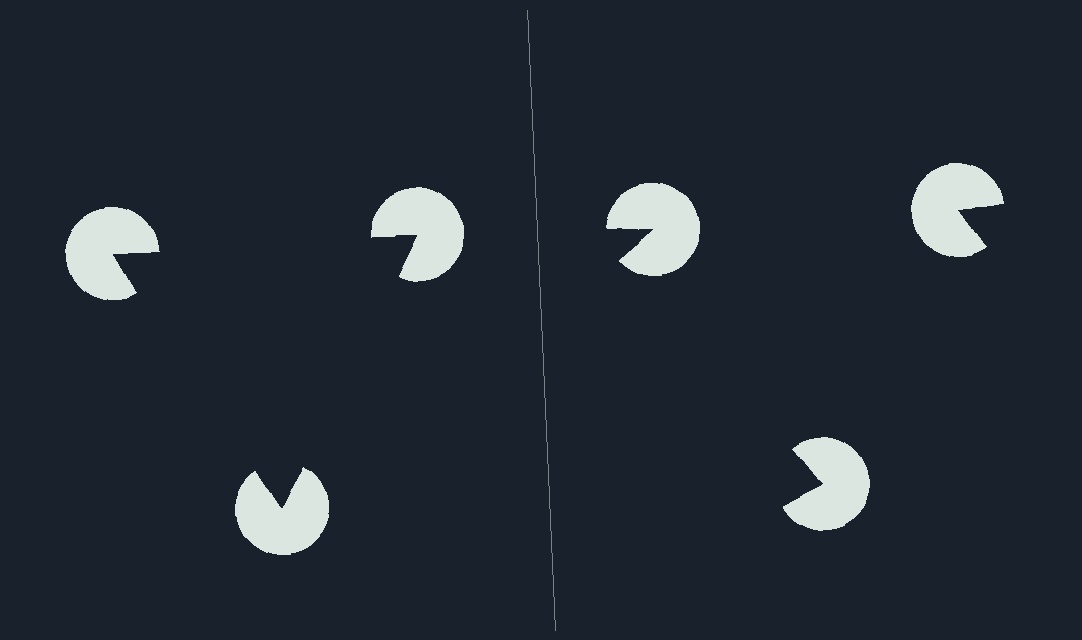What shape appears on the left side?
An illusory triangle.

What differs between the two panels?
The pac-man discs are positioned identically on both sides; only the wedge orientations differ. On the left they align to a triangle; on the right they are misaligned.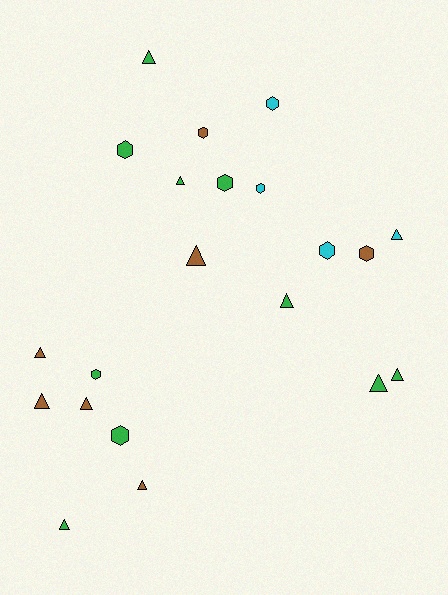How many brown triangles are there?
There are 5 brown triangles.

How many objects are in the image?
There are 21 objects.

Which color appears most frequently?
Green, with 10 objects.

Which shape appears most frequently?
Triangle, with 12 objects.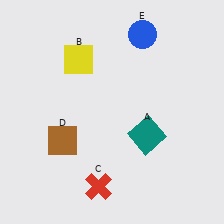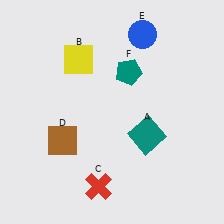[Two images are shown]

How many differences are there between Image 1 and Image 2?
There is 1 difference between the two images.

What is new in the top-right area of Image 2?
A teal pentagon (F) was added in the top-right area of Image 2.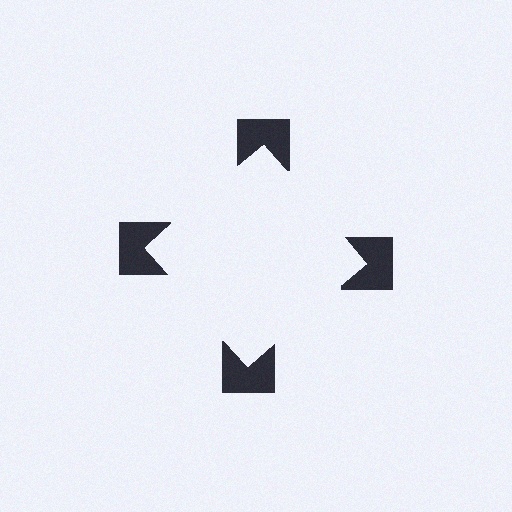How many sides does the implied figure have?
4 sides.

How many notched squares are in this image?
There are 4 — one at each vertex of the illusory square.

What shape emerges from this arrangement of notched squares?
An illusory square — its edges are inferred from the aligned wedge cuts in the notched squares, not physically drawn.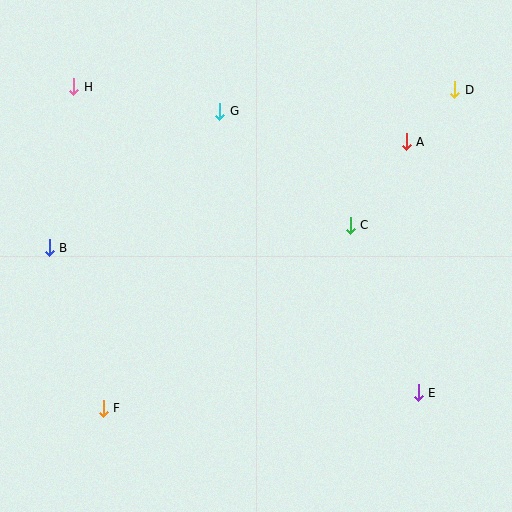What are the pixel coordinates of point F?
Point F is at (103, 408).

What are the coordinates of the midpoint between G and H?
The midpoint between G and H is at (147, 99).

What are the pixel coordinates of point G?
Point G is at (220, 111).